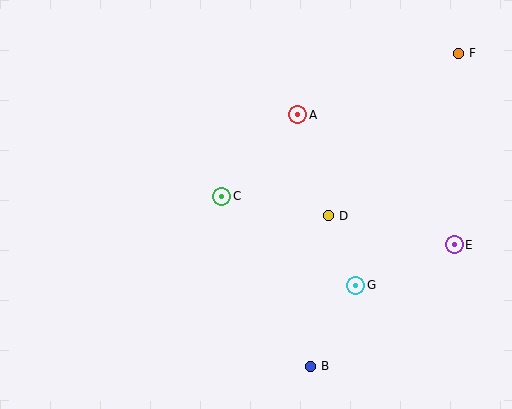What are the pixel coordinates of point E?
Point E is at (454, 245).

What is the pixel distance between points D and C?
The distance between D and C is 108 pixels.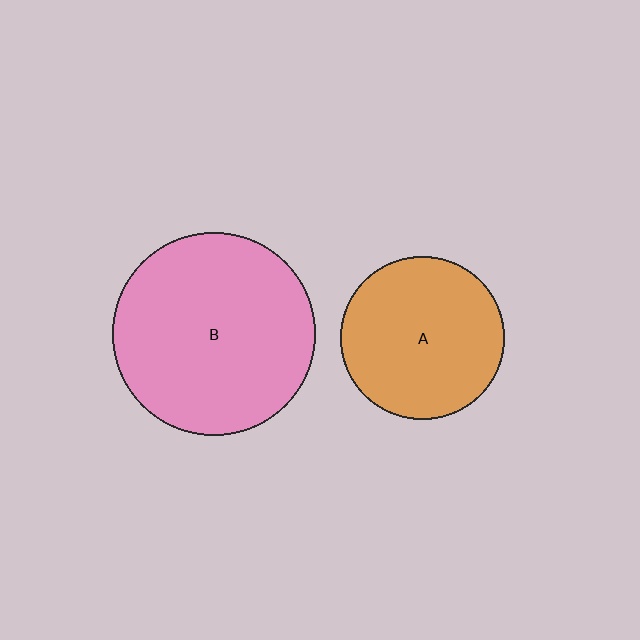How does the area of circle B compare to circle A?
Approximately 1.5 times.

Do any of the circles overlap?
No, none of the circles overlap.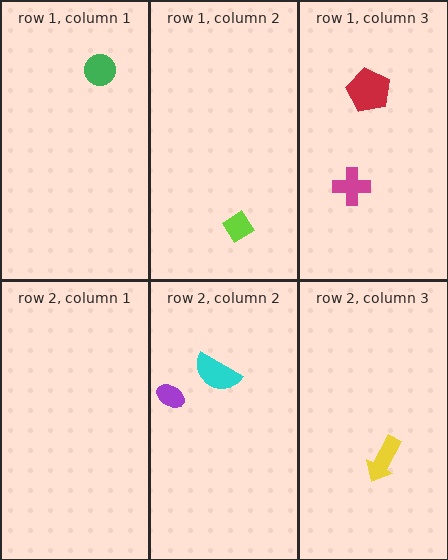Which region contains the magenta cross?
The row 1, column 3 region.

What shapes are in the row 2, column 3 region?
The yellow arrow.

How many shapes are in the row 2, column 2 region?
2.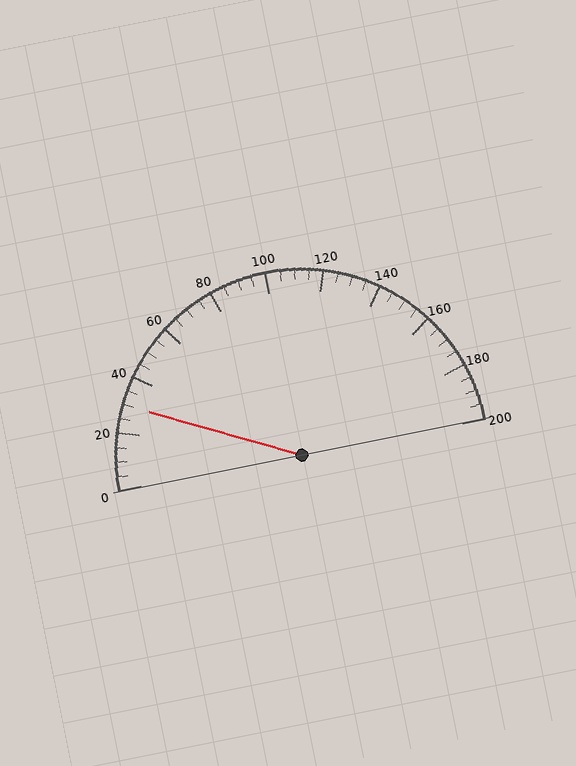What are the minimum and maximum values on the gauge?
The gauge ranges from 0 to 200.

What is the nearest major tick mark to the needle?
The nearest major tick mark is 40.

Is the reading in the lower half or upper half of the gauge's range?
The reading is in the lower half of the range (0 to 200).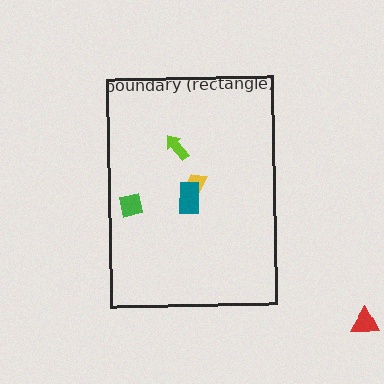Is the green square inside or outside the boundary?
Inside.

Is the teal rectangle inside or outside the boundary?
Inside.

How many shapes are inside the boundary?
4 inside, 1 outside.